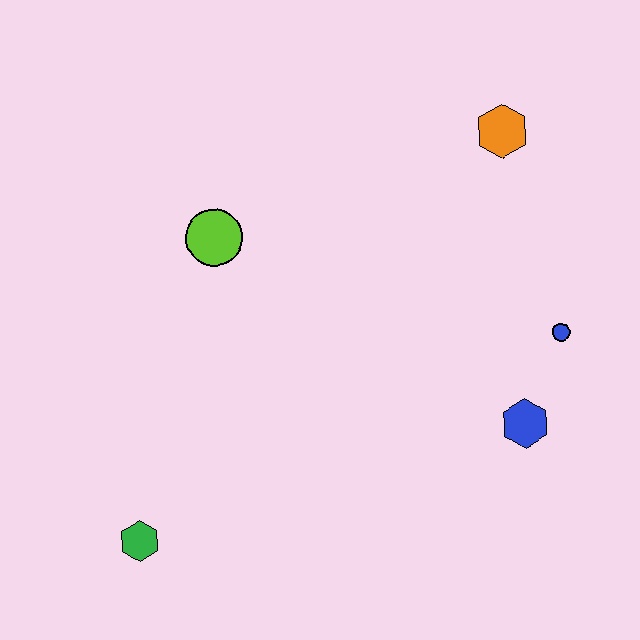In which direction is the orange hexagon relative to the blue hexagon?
The orange hexagon is above the blue hexagon.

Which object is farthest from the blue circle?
The green hexagon is farthest from the blue circle.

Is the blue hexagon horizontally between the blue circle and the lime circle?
Yes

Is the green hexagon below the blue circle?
Yes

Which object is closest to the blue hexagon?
The blue circle is closest to the blue hexagon.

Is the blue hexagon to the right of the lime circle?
Yes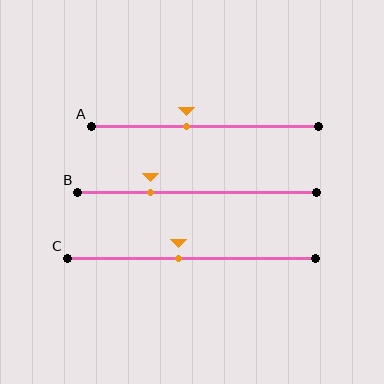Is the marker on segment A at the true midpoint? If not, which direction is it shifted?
No, the marker on segment A is shifted to the left by about 8% of the segment length.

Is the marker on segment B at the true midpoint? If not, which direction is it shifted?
No, the marker on segment B is shifted to the left by about 20% of the segment length.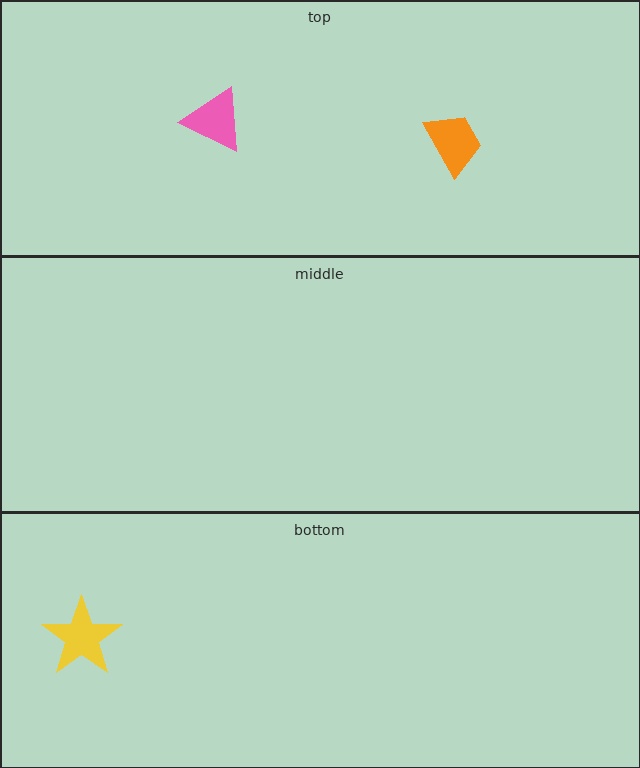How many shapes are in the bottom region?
1.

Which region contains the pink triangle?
The top region.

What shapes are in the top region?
The orange trapezoid, the pink triangle.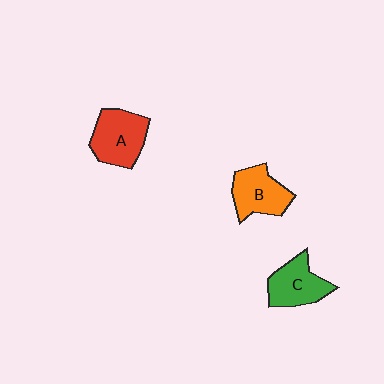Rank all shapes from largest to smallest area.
From largest to smallest: A (red), B (orange), C (green).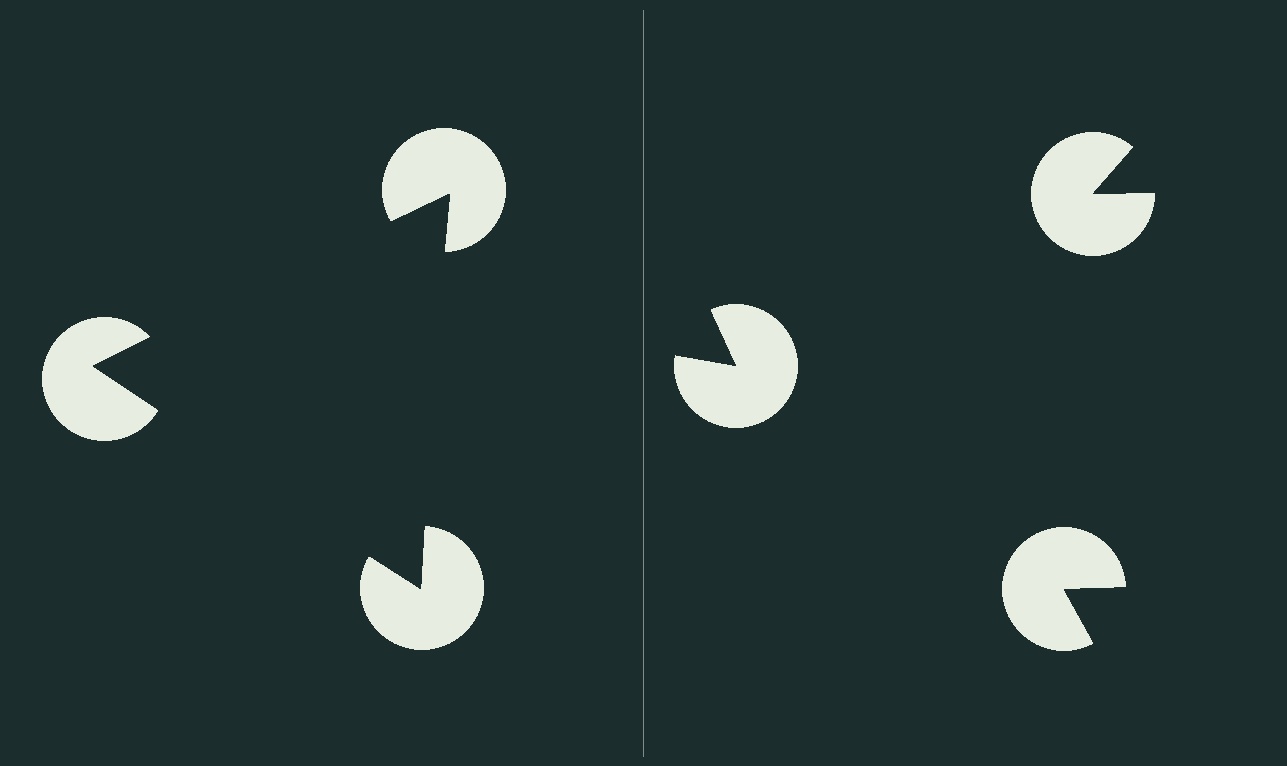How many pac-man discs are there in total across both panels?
6 — 3 on each side.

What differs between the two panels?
The pac-man discs are positioned identically on both sides; only the wedge orientations differ. On the left they align to a triangle; on the right they are misaligned.